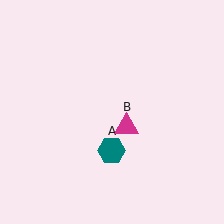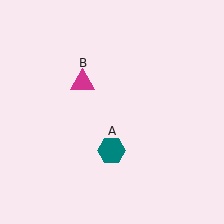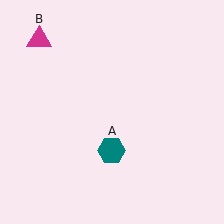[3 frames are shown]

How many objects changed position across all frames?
1 object changed position: magenta triangle (object B).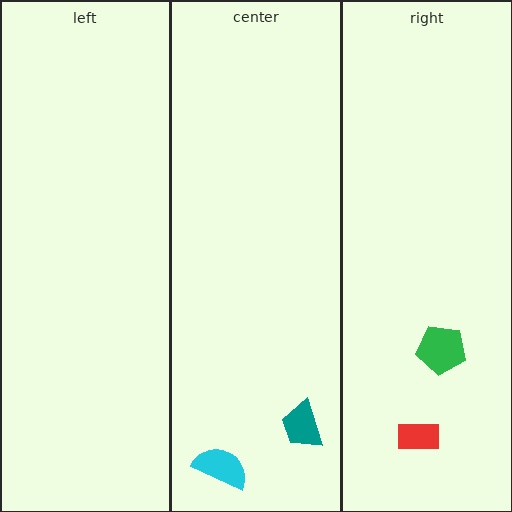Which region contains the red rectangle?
The right region.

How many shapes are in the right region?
2.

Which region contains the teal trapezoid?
The center region.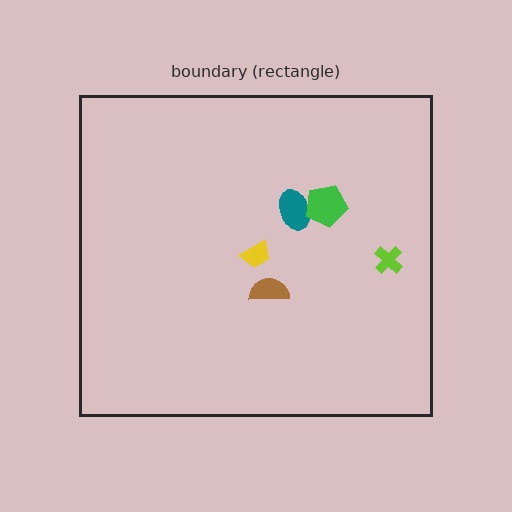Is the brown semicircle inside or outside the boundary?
Inside.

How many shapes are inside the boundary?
5 inside, 0 outside.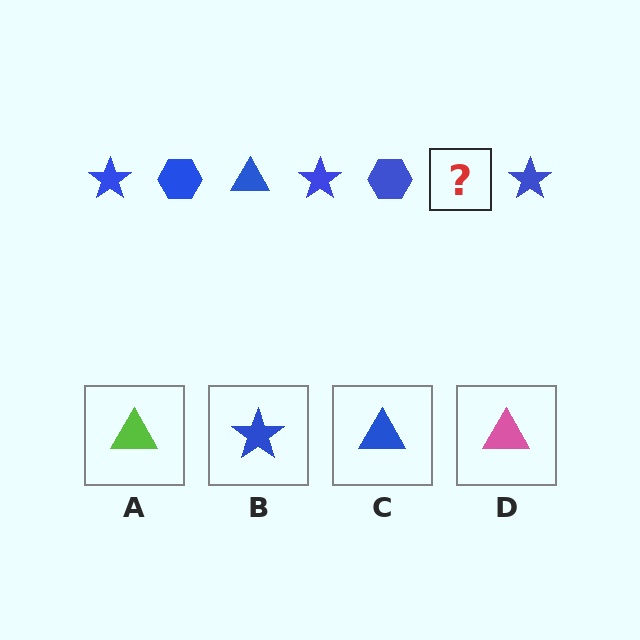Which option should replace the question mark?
Option C.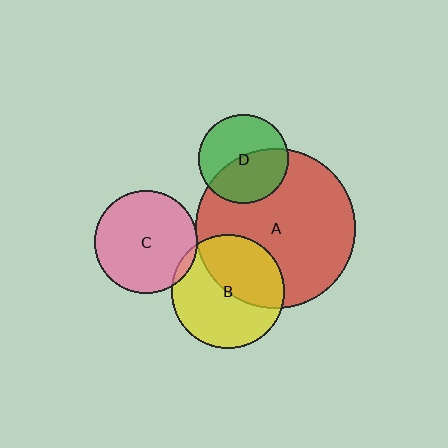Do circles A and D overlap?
Yes.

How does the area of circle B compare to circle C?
Approximately 1.2 times.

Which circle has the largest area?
Circle A (red).